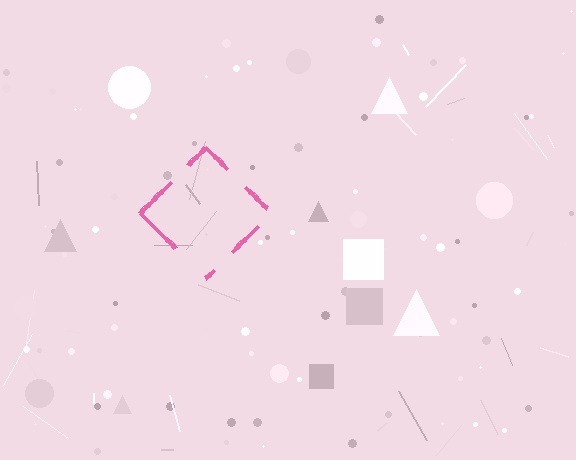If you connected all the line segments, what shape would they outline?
They would outline a diamond.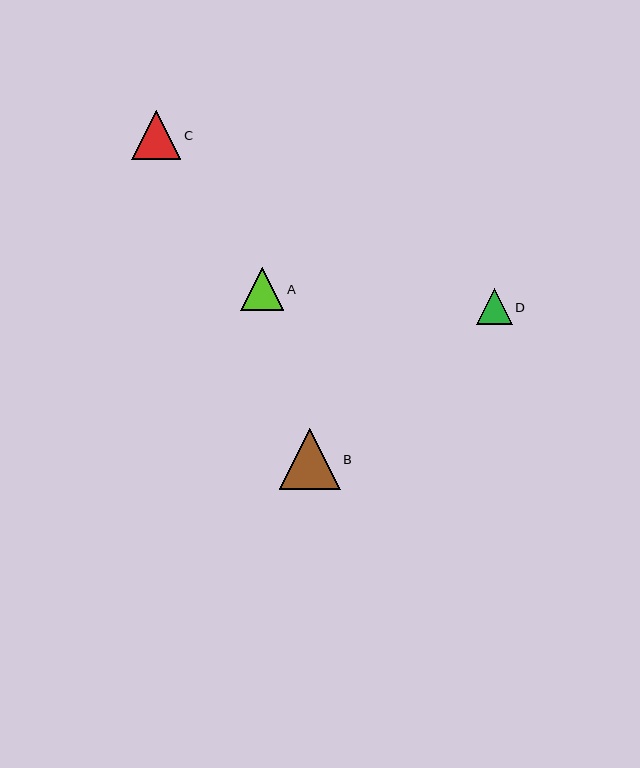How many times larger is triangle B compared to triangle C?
Triangle B is approximately 1.2 times the size of triangle C.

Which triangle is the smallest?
Triangle D is the smallest with a size of approximately 36 pixels.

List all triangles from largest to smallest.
From largest to smallest: B, C, A, D.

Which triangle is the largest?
Triangle B is the largest with a size of approximately 60 pixels.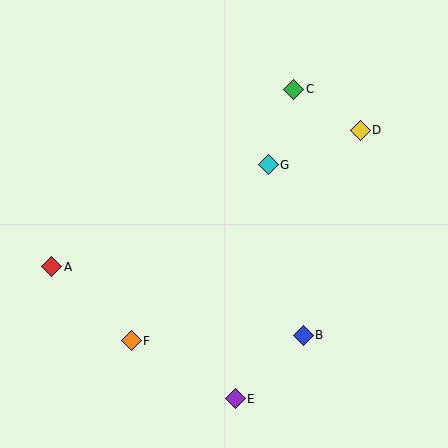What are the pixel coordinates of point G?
Point G is at (268, 165).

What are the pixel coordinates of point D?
Point D is at (360, 130).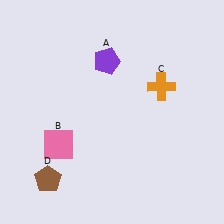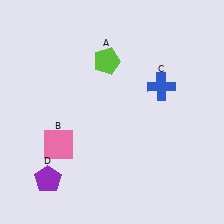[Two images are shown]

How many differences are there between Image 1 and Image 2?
There are 3 differences between the two images.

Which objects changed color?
A changed from purple to lime. C changed from orange to blue. D changed from brown to purple.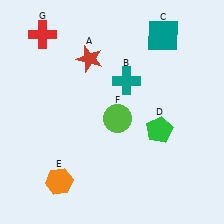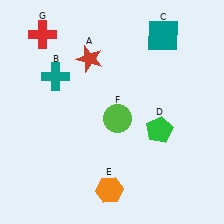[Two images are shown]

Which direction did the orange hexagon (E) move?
The orange hexagon (E) moved right.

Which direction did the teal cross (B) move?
The teal cross (B) moved left.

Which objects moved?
The objects that moved are: the teal cross (B), the orange hexagon (E).